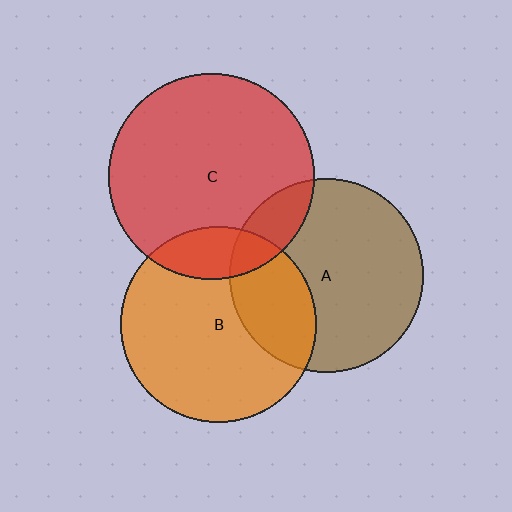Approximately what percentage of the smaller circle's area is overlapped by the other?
Approximately 30%.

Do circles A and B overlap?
Yes.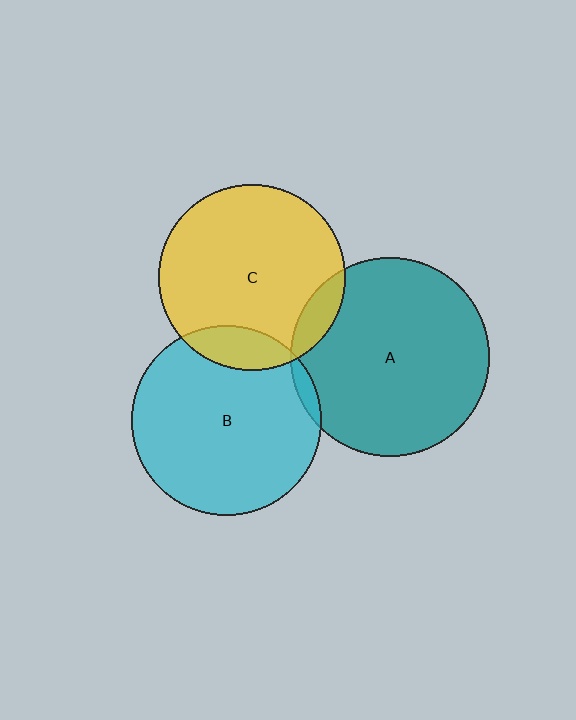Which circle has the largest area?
Circle A (teal).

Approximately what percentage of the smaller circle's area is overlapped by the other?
Approximately 10%.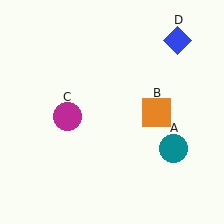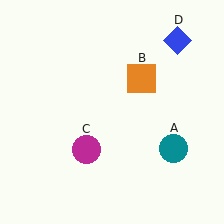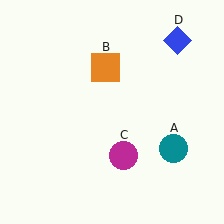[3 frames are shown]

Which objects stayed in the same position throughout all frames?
Teal circle (object A) and blue diamond (object D) remained stationary.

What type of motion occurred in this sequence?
The orange square (object B), magenta circle (object C) rotated counterclockwise around the center of the scene.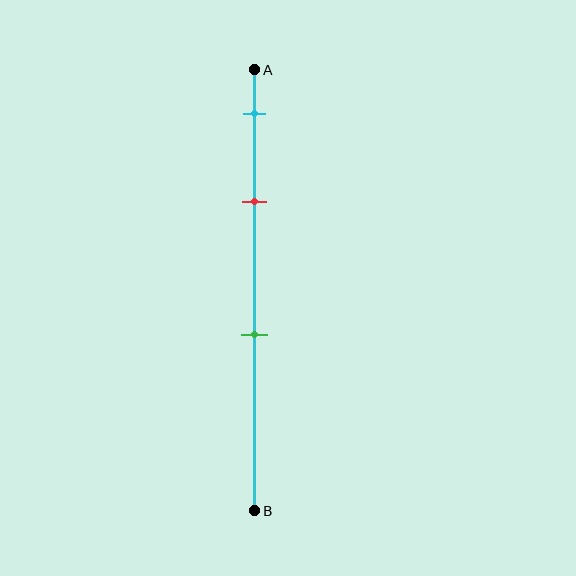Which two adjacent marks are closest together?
The cyan and red marks are the closest adjacent pair.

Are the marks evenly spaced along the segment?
No, the marks are not evenly spaced.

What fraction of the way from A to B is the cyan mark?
The cyan mark is approximately 10% (0.1) of the way from A to B.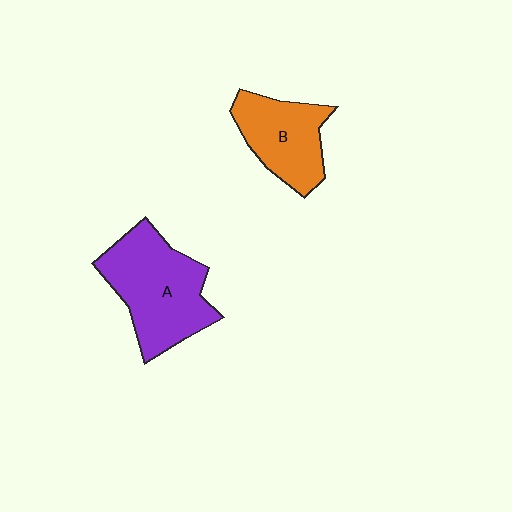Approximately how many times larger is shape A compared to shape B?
Approximately 1.4 times.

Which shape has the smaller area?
Shape B (orange).